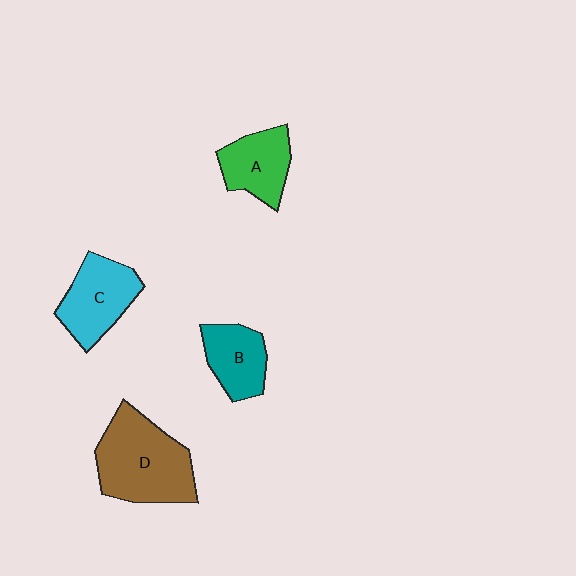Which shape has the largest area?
Shape D (brown).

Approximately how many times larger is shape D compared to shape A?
Approximately 1.7 times.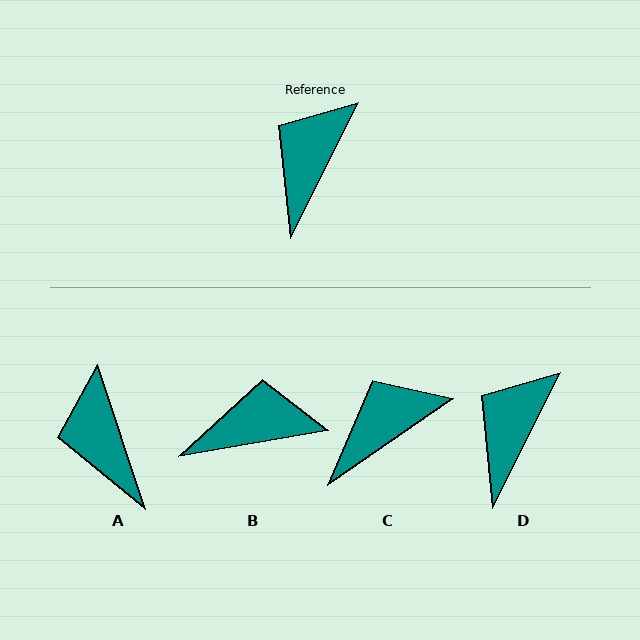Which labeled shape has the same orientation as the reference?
D.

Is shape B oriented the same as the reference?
No, it is off by about 54 degrees.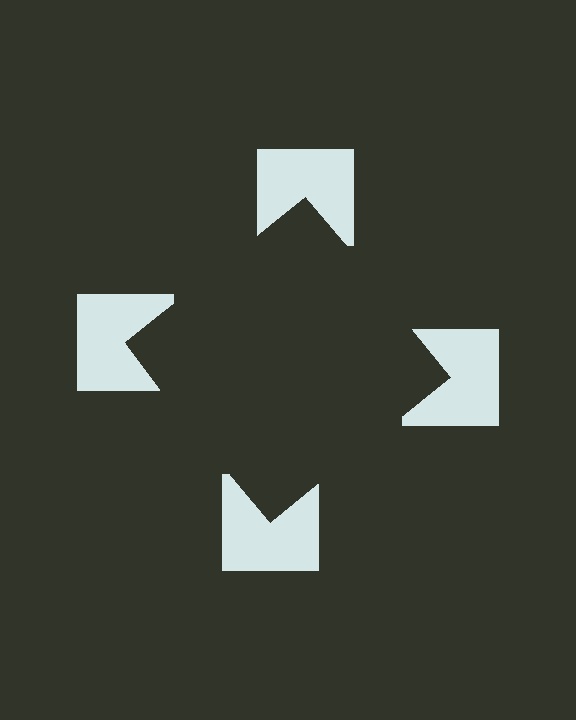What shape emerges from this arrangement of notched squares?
An illusory square — its edges are inferred from the aligned wedge cuts in the notched squares, not physically drawn.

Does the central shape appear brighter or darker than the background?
It typically appears slightly darker than the background, even though no actual brightness change is drawn.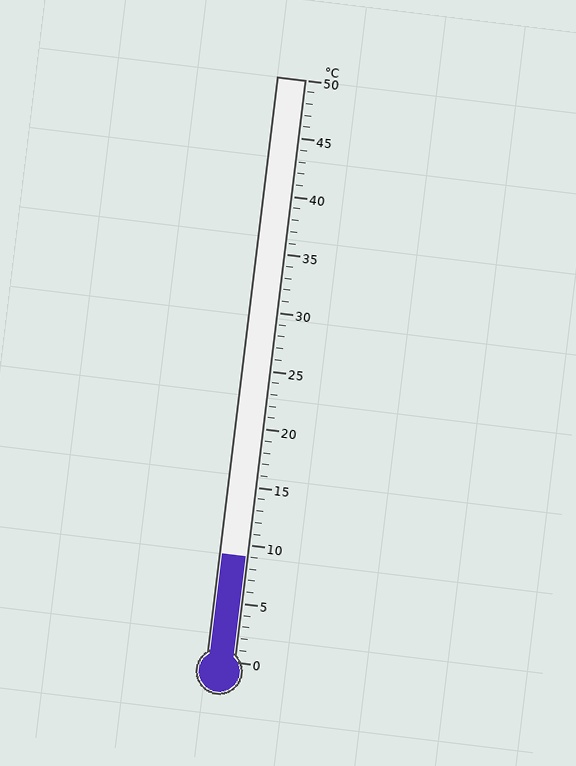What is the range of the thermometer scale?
The thermometer scale ranges from 0°C to 50°C.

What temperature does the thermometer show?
The thermometer shows approximately 9°C.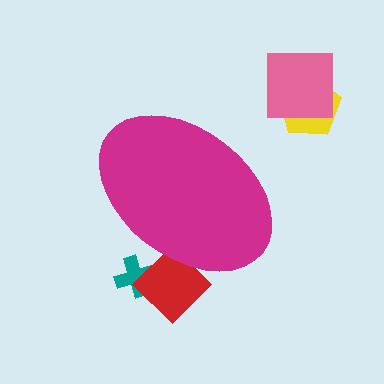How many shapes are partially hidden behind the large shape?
2 shapes are partially hidden.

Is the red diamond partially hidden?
Yes, the red diamond is partially hidden behind the magenta ellipse.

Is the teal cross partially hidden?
Yes, the teal cross is partially hidden behind the magenta ellipse.